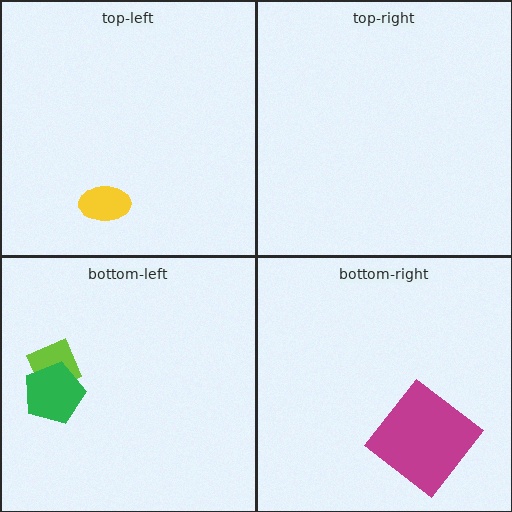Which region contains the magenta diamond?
The bottom-right region.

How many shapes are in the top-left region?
1.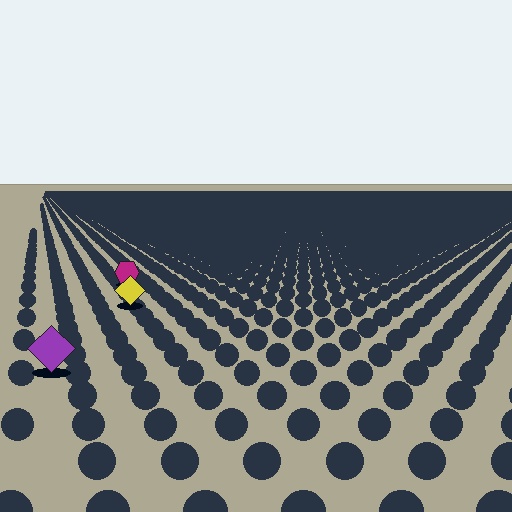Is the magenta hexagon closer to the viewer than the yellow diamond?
No. The yellow diamond is closer — you can tell from the texture gradient: the ground texture is coarser near it.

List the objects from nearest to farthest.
From nearest to farthest: the purple diamond, the yellow diamond, the magenta hexagon.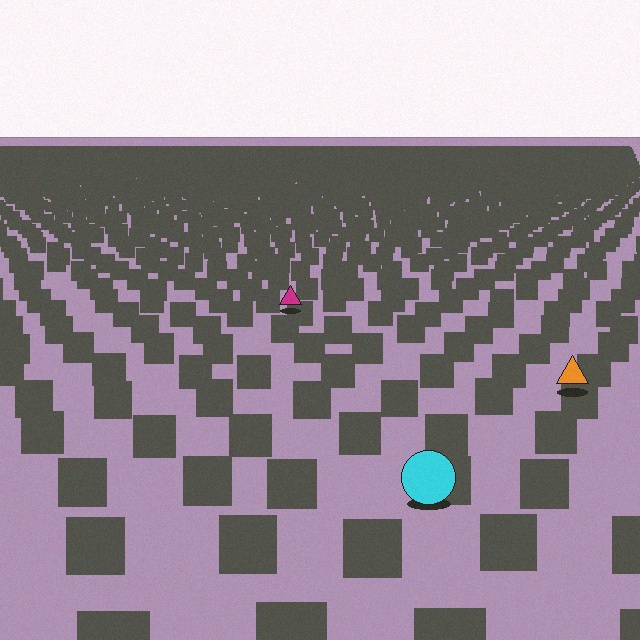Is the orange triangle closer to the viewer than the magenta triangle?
Yes. The orange triangle is closer — you can tell from the texture gradient: the ground texture is coarser near it.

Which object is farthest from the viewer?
The magenta triangle is farthest from the viewer. It appears smaller and the ground texture around it is denser.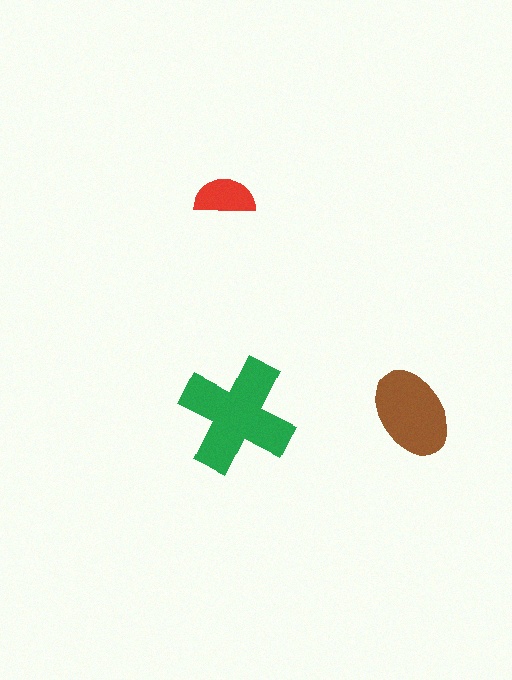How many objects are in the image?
There are 3 objects in the image.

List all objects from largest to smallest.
The green cross, the brown ellipse, the red semicircle.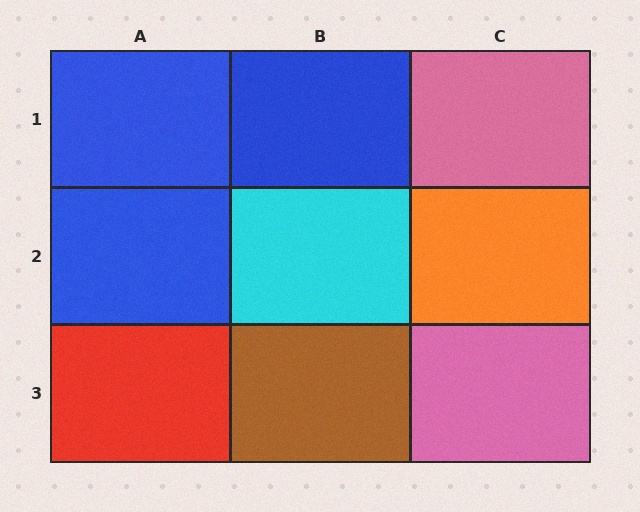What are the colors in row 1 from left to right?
Blue, blue, pink.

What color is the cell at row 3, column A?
Red.